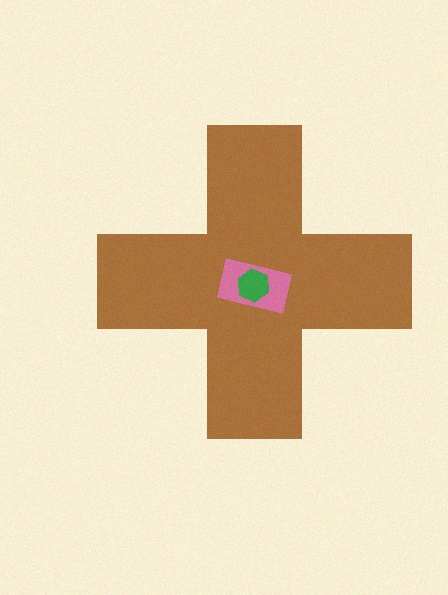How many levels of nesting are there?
3.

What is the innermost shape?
The green hexagon.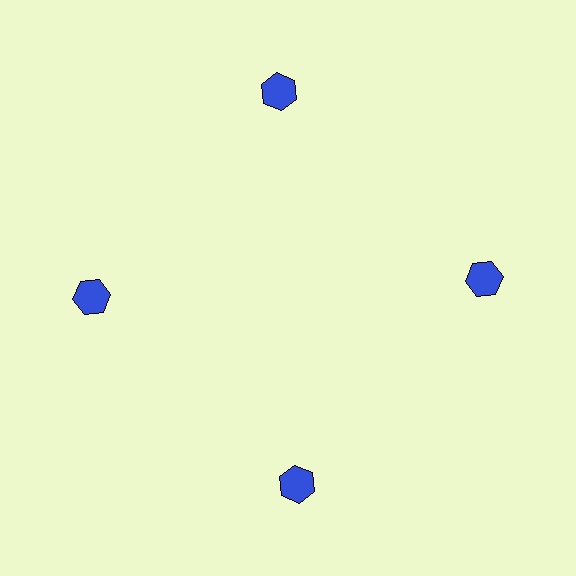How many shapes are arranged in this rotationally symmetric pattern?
There are 4 shapes, arranged in 4 groups of 1.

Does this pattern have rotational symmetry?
Yes, this pattern has 4-fold rotational symmetry. It looks the same after rotating 90 degrees around the center.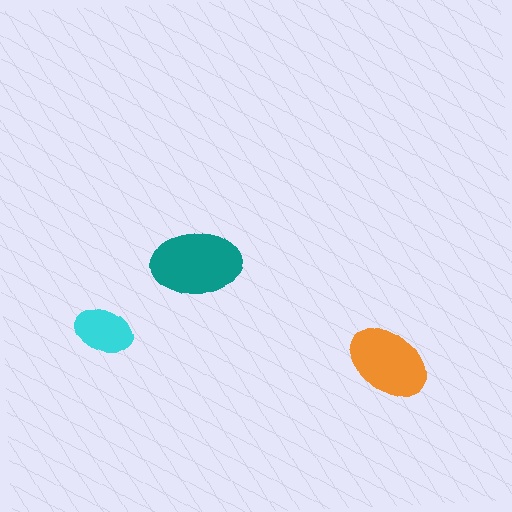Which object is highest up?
The teal ellipse is topmost.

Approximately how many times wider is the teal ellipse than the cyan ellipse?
About 1.5 times wider.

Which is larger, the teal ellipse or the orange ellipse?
The teal one.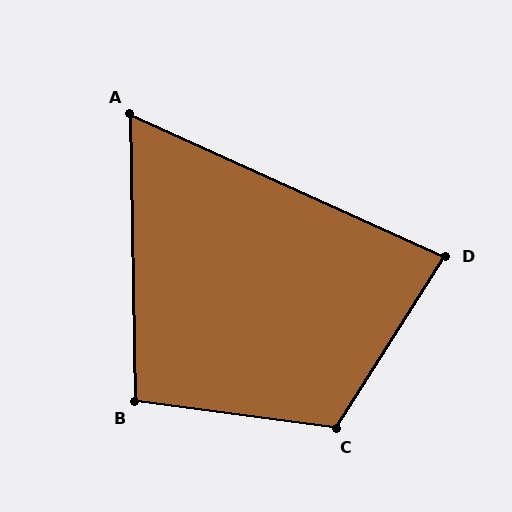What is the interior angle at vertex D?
Approximately 82 degrees (acute).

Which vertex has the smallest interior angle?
A, at approximately 65 degrees.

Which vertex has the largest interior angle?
C, at approximately 115 degrees.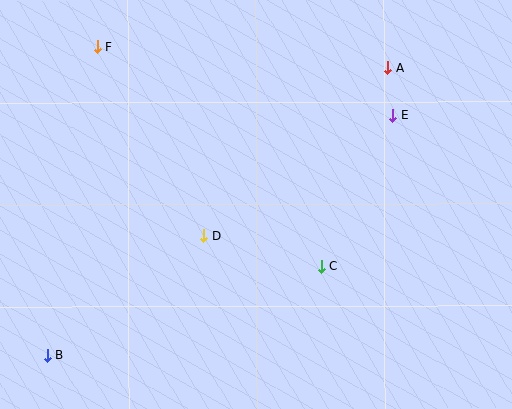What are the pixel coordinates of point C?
Point C is at (321, 266).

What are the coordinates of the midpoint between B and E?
The midpoint between B and E is at (220, 235).